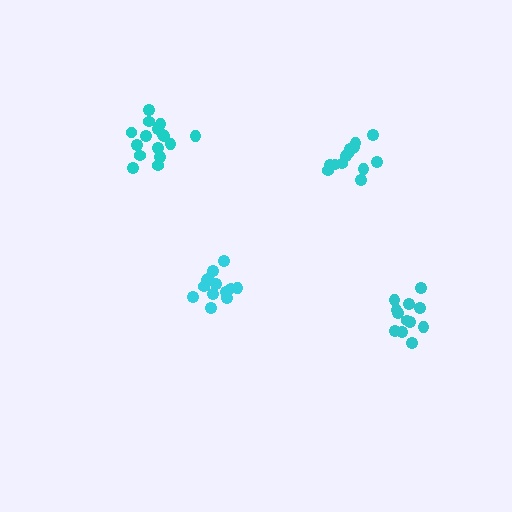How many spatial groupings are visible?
There are 4 spatial groupings.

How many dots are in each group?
Group 1: 12 dots, Group 2: 16 dots, Group 3: 13 dots, Group 4: 13 dots (54 total).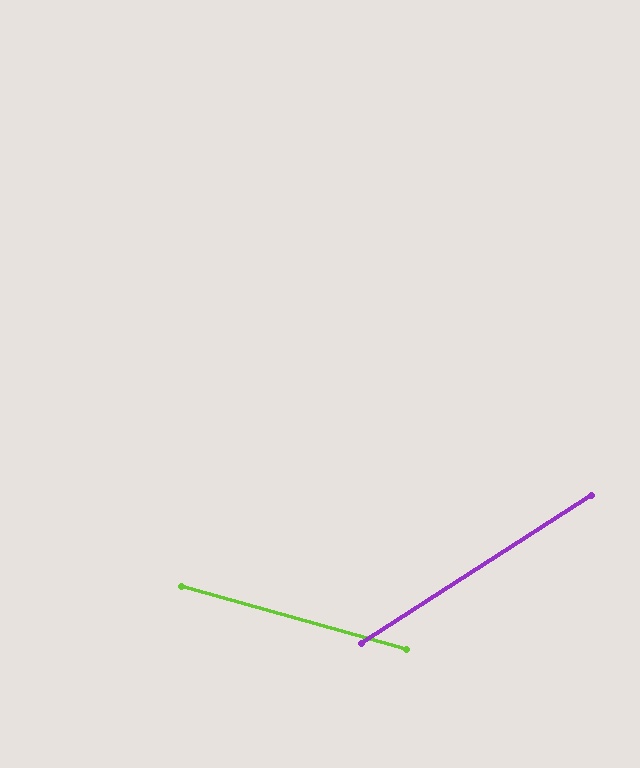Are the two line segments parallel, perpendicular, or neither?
Neither parallel nor perpendicular — they differ by about 48°.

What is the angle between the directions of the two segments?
Approximately 48 degrees.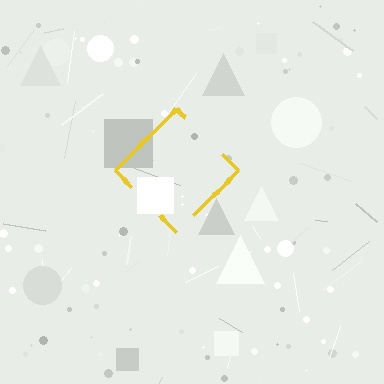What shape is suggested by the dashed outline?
The dashed outline suggests a diamond.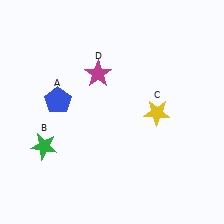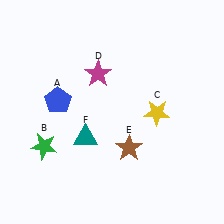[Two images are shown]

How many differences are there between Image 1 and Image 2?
There are 2 differences between the two images.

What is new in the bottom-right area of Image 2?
A brown star (E) was added in the bottom-right area of Image 2.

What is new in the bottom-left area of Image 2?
A teal triangle (F) was added in the bottom-left area of Image 2.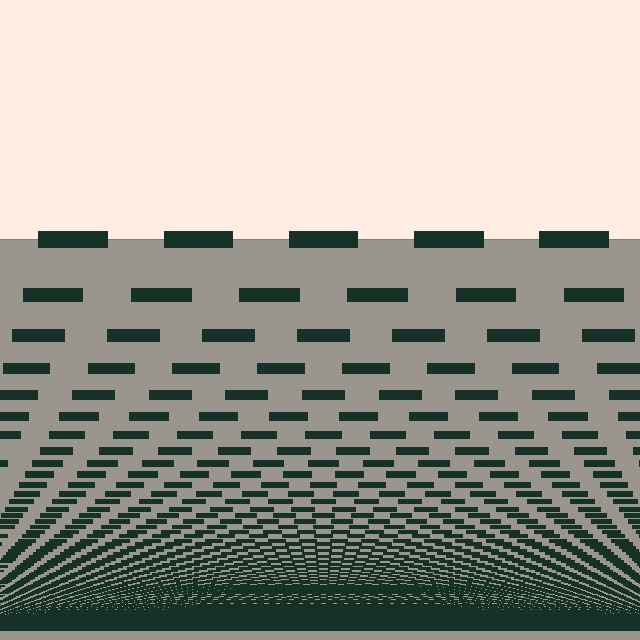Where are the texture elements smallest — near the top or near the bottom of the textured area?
Near the bottom.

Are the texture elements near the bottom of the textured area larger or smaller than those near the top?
Smaller. The gradient is inverted — elements near the bottom are smaller and denser.